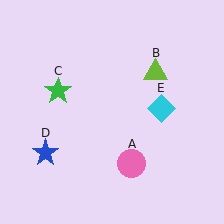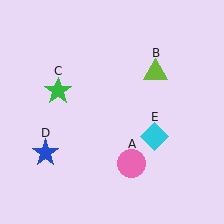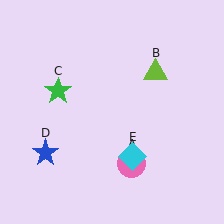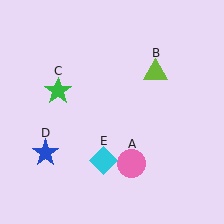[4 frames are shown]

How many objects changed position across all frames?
1 object changed position: cyan diamond (object E).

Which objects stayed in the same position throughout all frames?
Pink circle (object A) and lime triangle (object B) and green star (object C) and blue star (object D) remained stationary.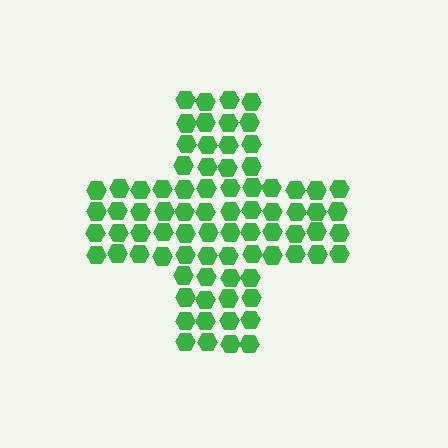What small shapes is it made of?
It is made of small hexagons.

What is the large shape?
The large shape is a cross.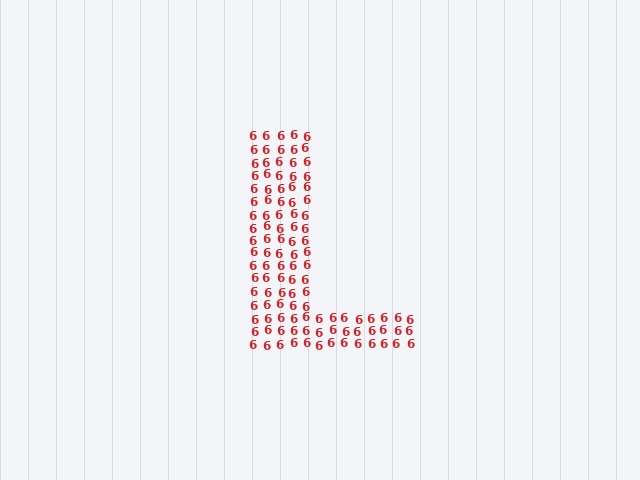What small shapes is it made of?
It is made of small digit 6's.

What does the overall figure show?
The overall figure shows the letter L.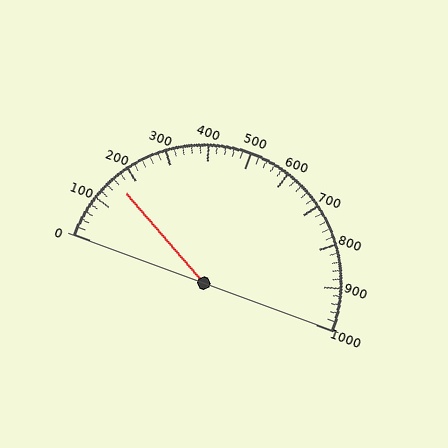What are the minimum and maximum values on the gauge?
The gauge ranges from 0 to 1000.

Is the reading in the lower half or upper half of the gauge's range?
The reading is in the lower half of the range (0 to 1000).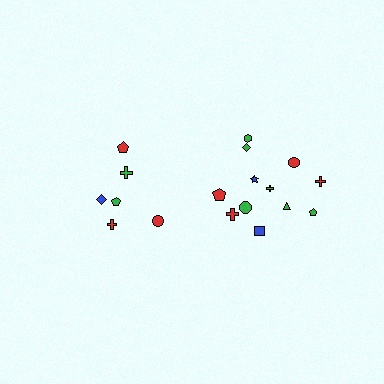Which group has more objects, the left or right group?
The right group.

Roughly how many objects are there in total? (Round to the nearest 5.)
Roughly 20 objects in total.